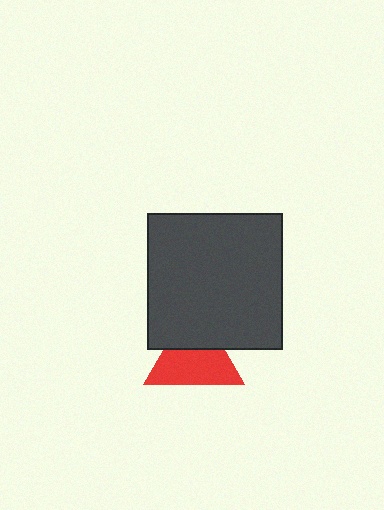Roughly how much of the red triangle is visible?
About half of it is visible (roughly 65%).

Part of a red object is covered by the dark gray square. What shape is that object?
It is a triangle.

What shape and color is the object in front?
The object in front is a dark gray square.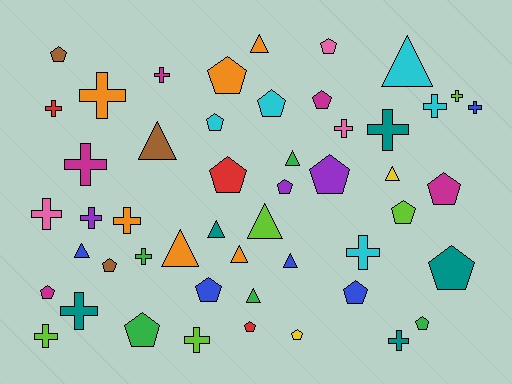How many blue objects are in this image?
There are 5 blue objects.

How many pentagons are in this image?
There are 20 pentagons.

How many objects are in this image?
There are 50 objects.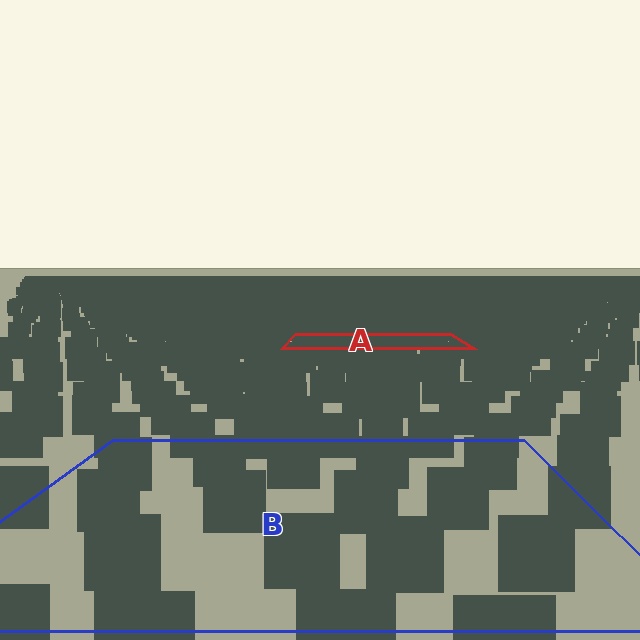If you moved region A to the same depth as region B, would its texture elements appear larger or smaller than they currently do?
They would appear larger. At a closer depth, the same texture elements are projected at a bigger on-screen size.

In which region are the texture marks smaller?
The texture marks are smaller in region A, because it is farther away.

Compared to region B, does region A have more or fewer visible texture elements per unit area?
Region A has more texture elements per unit area — they are packed more densely because it is farther away.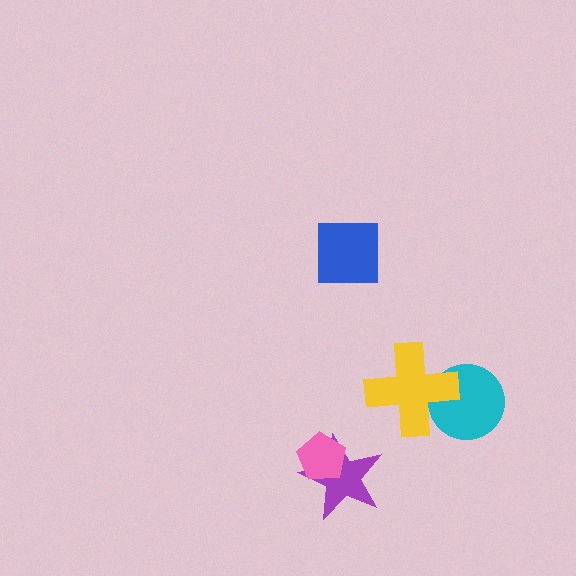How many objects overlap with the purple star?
1 object overlaps with the purple star.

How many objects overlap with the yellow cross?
1 object overlaps with the yellow cross.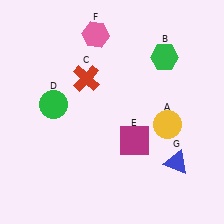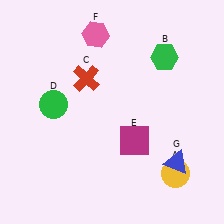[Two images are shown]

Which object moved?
The yellow circle (A) moved down.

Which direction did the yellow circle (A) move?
The yellow circle (A) moved down.